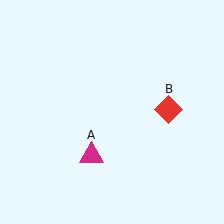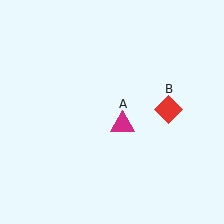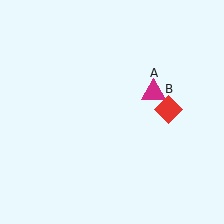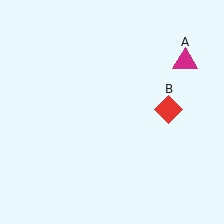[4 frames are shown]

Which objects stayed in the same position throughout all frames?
Red diamond (object B) remained stationary.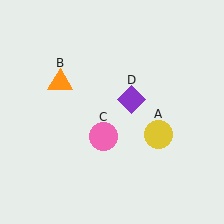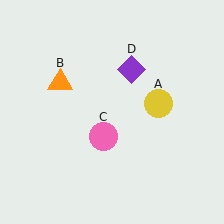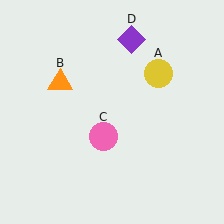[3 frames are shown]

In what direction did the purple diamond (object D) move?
The purple diamond (object D) moved up.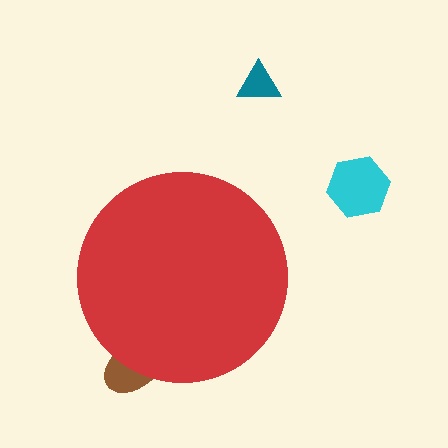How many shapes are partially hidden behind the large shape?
1 shape is partially hidden.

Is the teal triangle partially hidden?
No, the teal triangle is fully visible.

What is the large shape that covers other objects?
A red circle.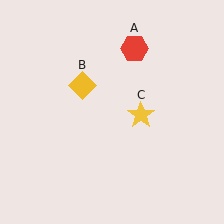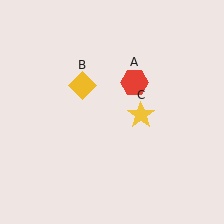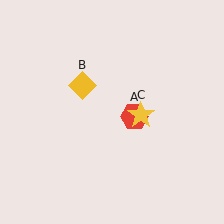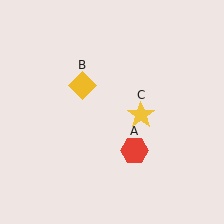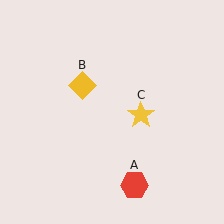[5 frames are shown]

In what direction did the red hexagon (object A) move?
The red hexagon (object A) moved down.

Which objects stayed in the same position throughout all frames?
Yellow diamond (object B) and yellow star (object C) remained stationary.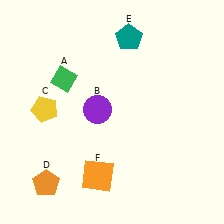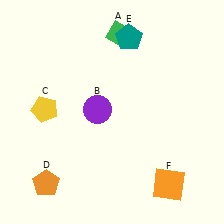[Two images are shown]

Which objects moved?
The objects that moved are: the green diamond (A), the orange square (F).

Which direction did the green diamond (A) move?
The green diamond (A) moved right.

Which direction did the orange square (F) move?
The orange square (F) moved right.